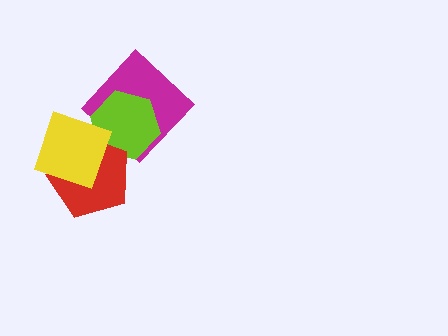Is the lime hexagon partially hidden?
Yes, it is partially covered by another shape.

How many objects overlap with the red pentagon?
2 objects overlap with the red pentagon.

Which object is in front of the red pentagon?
The yellow square is in front of the red pentagon.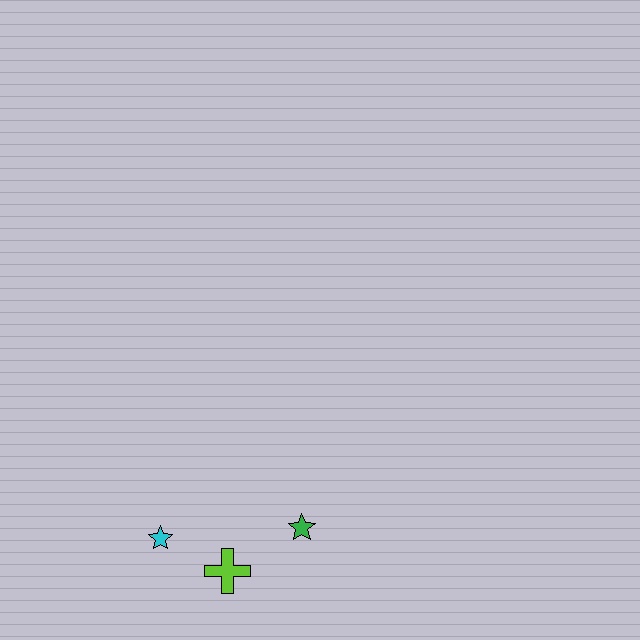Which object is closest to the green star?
The lime cross is closest to the green star.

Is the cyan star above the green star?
No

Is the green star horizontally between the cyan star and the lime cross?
No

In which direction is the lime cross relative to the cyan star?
The lime cross is to the right of the cyan star.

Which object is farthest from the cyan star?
The green star is farthest from the cyan star.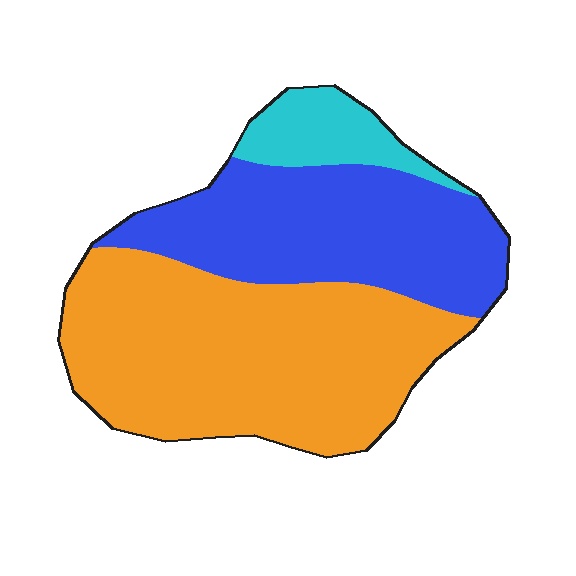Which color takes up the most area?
Orange, at roughly 55%.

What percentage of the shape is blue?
Blue takes up between a third and a half of the shape.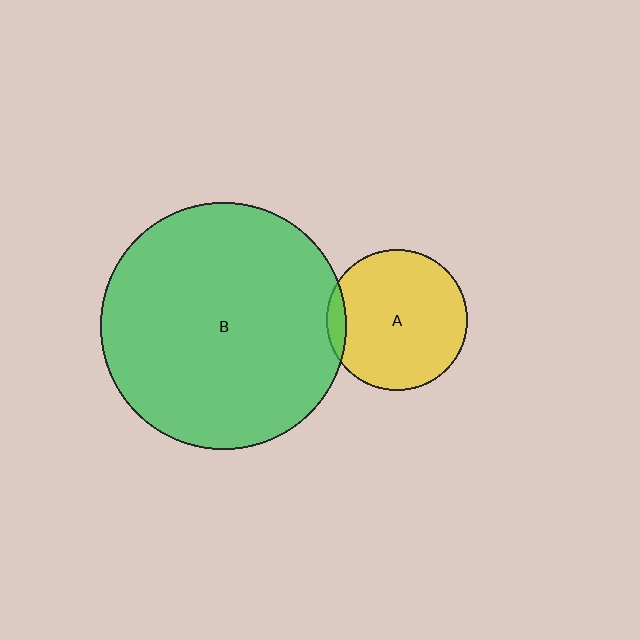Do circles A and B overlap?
Yes.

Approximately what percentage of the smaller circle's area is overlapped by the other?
Approximately 5%.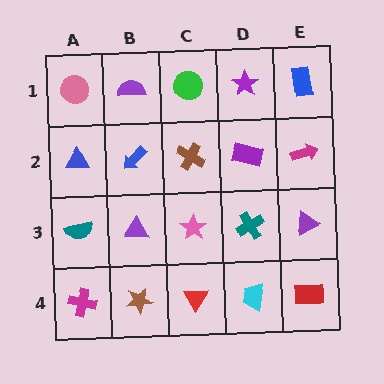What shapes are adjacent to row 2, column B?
A purple semicircle (row 1, column B), a purple triangle (row 3, column B), a blue triangle (row 2, column A), a brown cross (row 2, column C).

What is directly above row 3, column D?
A purple rectangle.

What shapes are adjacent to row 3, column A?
A blue triangle (row 2, column A), a magenta cross (row 4, column A), a purple triangle (row 3, column B).